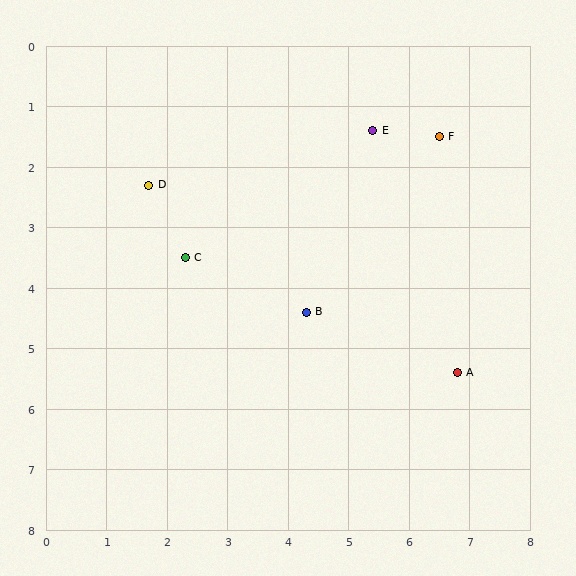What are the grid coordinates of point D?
Point D is at approximately (1.7, 2.3).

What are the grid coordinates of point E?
Point E is at approximately (5.4, 1.4).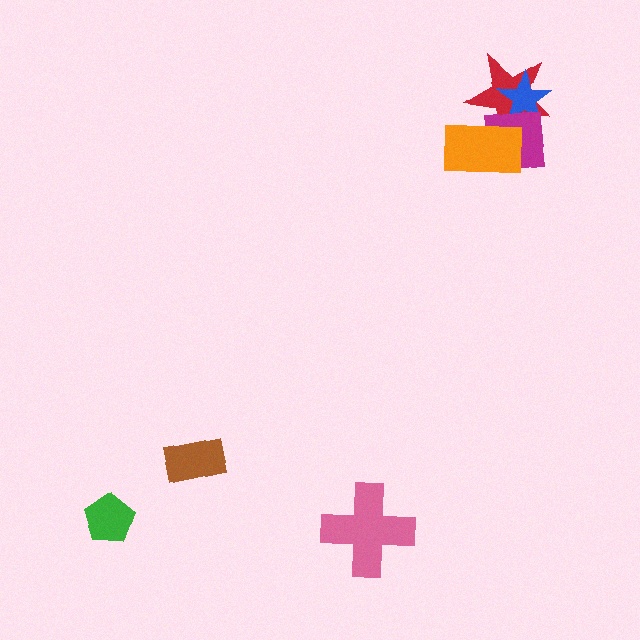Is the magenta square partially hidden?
Yes, it is partially covered by another shape.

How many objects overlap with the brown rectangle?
0 objects overlap with the brown rectangle.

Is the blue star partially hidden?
Yes, it is partially covered by another shape.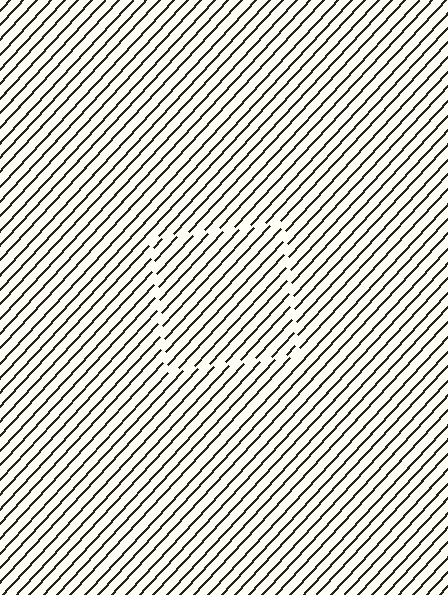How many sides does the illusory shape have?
4 sides — the line-ends trace a square.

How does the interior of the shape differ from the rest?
The interior of the shape contains the same grating, shifted by half a period — the contour is defined by the phase discontinuity where line-ends from the inner and outer gratings abut.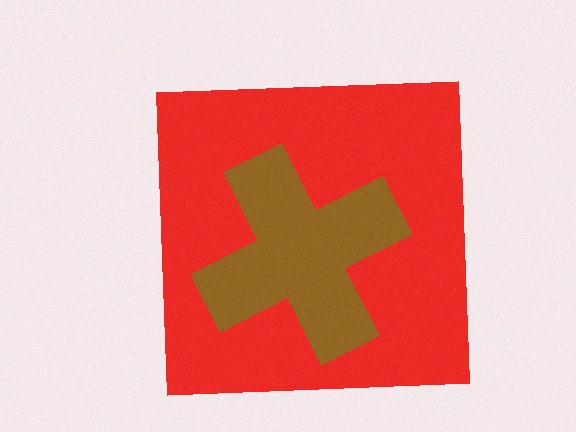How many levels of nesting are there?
2.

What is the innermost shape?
The brown cross.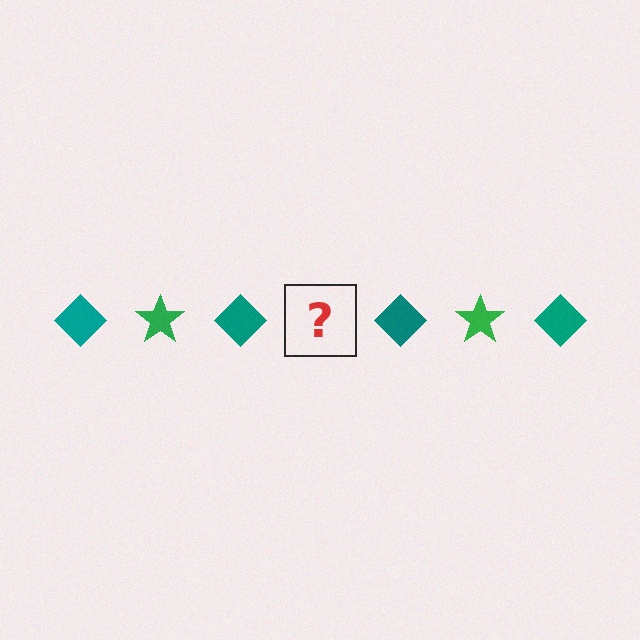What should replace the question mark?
The question mark should be replaced with a green star.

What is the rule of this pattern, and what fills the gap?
The rule is that the pattern alternates between teal diamond and green star. The gap should be filled with a green star.